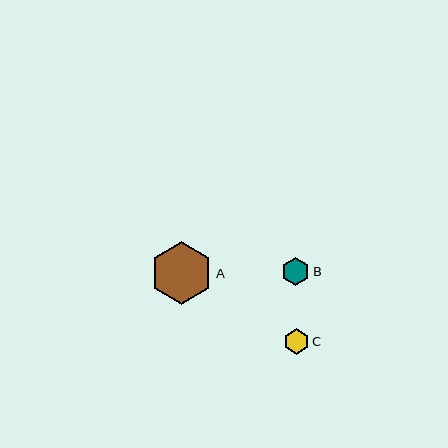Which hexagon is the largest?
Hexagon A is the largest with a size of approximately 63 pixels.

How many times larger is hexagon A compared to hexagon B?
Hexagon A is approximately 2.2 times the size of hexagon B.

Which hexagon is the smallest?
Hexagon C is the smallest with a size of approximately 26 pixels.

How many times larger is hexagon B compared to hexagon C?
Hexagon B is approximately 1.1 times the size of hexagon C.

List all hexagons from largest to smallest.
From largest to smallest: A, B, C.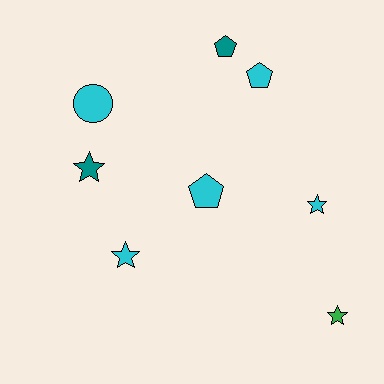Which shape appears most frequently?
Star, with 4 objects.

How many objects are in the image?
There are 8 objects.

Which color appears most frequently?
Cyan, with 5 objects.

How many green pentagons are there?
There are no green pentagons.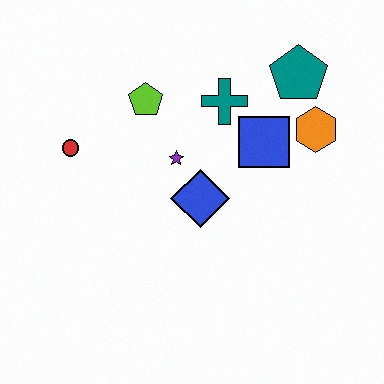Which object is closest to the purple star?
The blue diamond is closest to the purple star.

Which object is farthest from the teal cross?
The red circle is farthest from the teal cross.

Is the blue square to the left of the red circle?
No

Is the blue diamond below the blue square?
Yes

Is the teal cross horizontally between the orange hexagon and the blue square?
No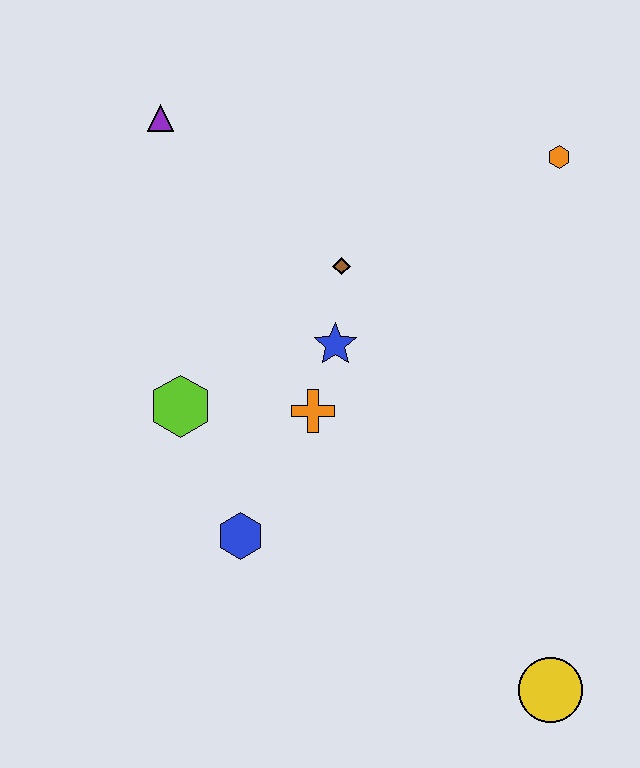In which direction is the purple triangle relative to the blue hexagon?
The purple triangle is above the blue hexagon.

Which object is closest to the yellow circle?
The blue hexagon is closest to the yellow circle.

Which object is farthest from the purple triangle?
The yellow circle is farthest from the purple triangle.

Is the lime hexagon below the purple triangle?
Yes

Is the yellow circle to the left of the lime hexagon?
No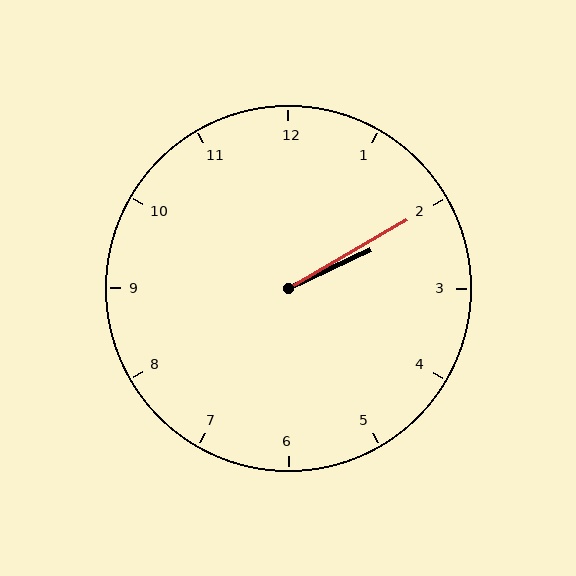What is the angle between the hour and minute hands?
Approximately 5 degrees.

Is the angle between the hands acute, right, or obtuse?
It is acute.